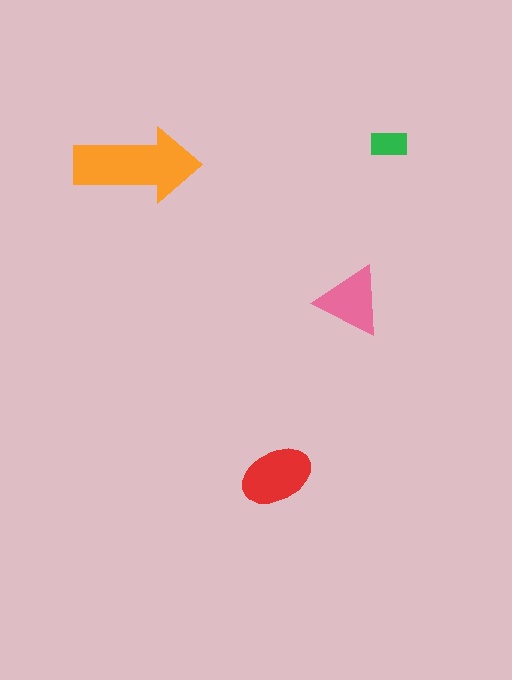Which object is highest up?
The green rectangle is topmost.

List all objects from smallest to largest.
The green rectangle, the pink triangle, the red ellipse, the orange arrow.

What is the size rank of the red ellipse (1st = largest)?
2nd.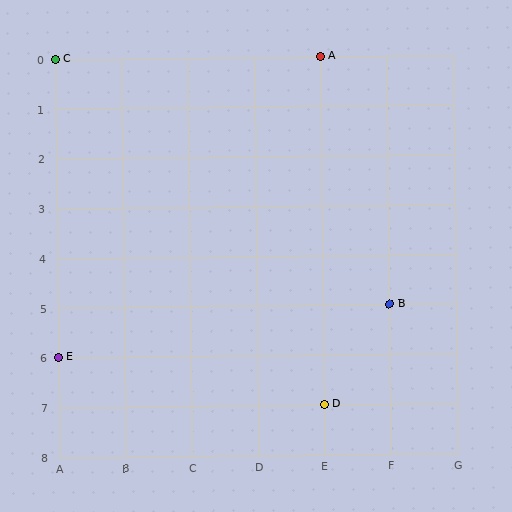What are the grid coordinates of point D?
Point D is at grid coordinates (E, 7).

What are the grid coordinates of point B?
Point B is at grid coordinates (F, 5).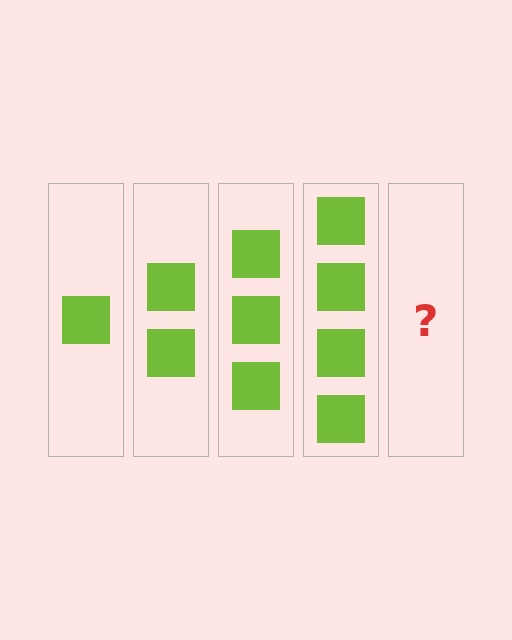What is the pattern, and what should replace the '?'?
The pattern is that each step adds one more square. The '?' should be 5 squares.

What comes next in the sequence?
The next element should be 5 squares.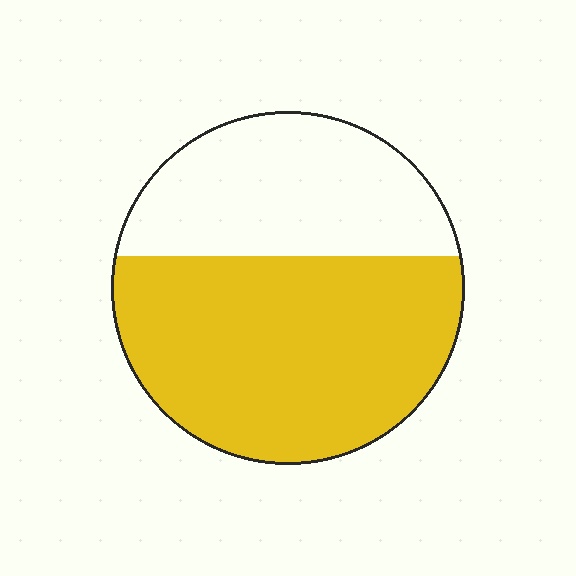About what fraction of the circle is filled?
About five eighths (5/8).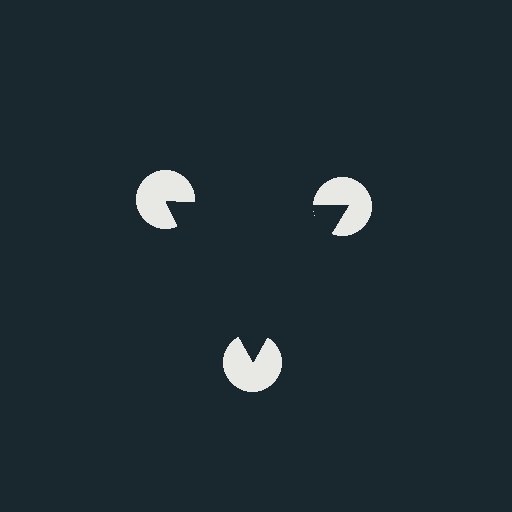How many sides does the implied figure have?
3 sides.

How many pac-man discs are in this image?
There are 3 — one at each vertex of the illusory triangle.